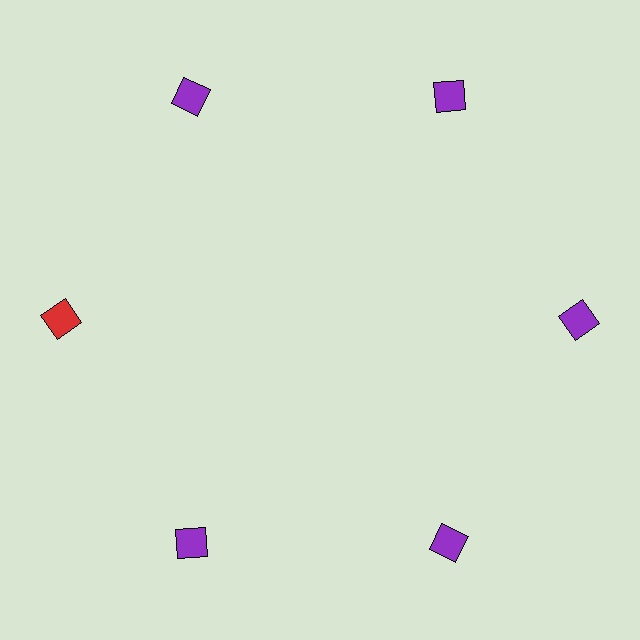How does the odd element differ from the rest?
It has a different color: red instead of purple.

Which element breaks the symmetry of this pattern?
The red square at roughly the 9 o'clock position breaks the symmetry. All other shapes are purple squares.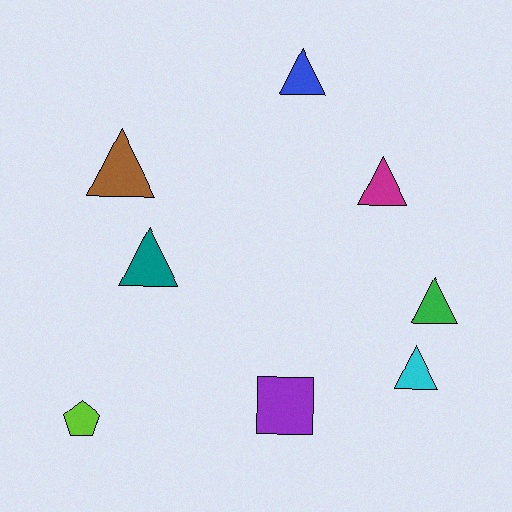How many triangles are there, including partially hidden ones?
There are 6 triangles.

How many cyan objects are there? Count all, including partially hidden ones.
There is 1 cyan object.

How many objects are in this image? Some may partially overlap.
There are 8 objects.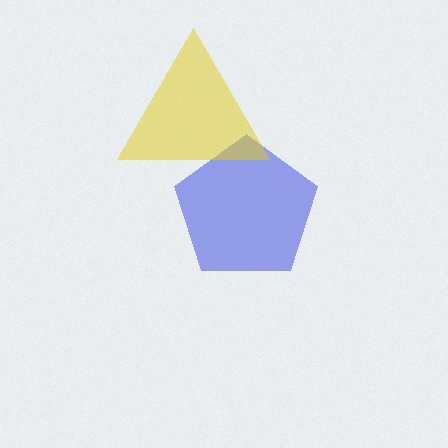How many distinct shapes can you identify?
There are 2 distinct shapes: a blue pentagon, a yellow triangle.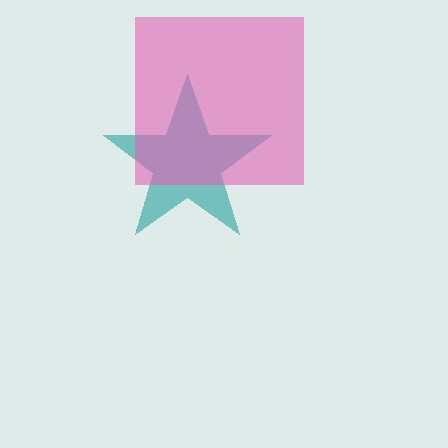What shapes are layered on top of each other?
The layered shapes are: a teal star, a pink square.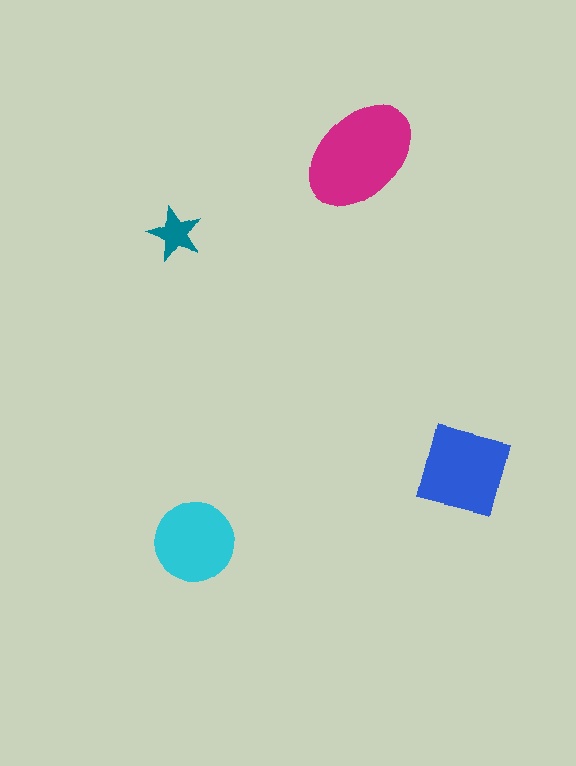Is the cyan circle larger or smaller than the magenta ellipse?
Smaller.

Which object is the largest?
The magenta ellipse.